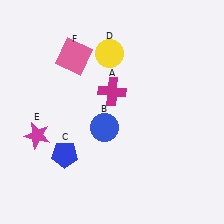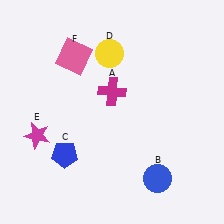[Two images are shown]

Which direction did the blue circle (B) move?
The blue circle (B) moved right.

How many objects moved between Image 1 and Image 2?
1 object moved between the two images.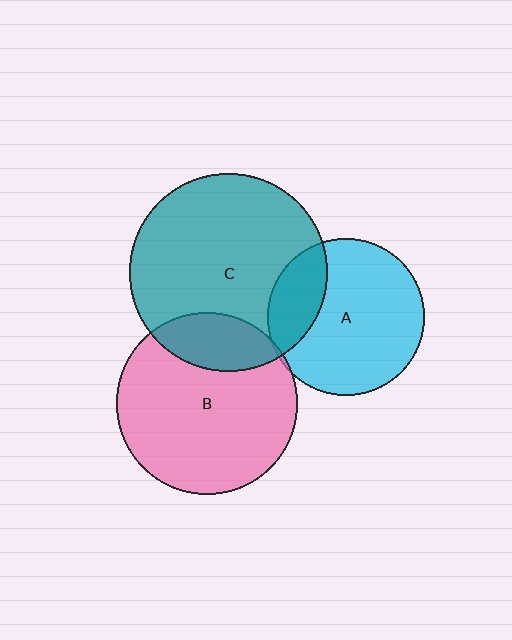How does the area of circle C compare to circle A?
Approximately 1.6 times.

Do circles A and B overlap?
Yes.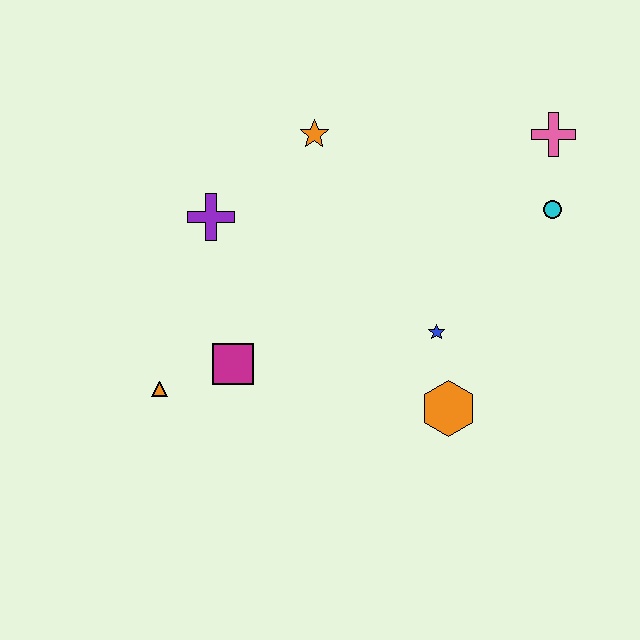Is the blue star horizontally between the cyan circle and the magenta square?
Yes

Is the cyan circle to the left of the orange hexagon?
No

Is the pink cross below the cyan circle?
No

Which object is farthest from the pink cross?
The orange triangle is farthest from the pink cross.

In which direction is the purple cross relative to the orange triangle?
The purple cross is above the orange triangle.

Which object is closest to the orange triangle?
The magenta square is closest to the orange triangle.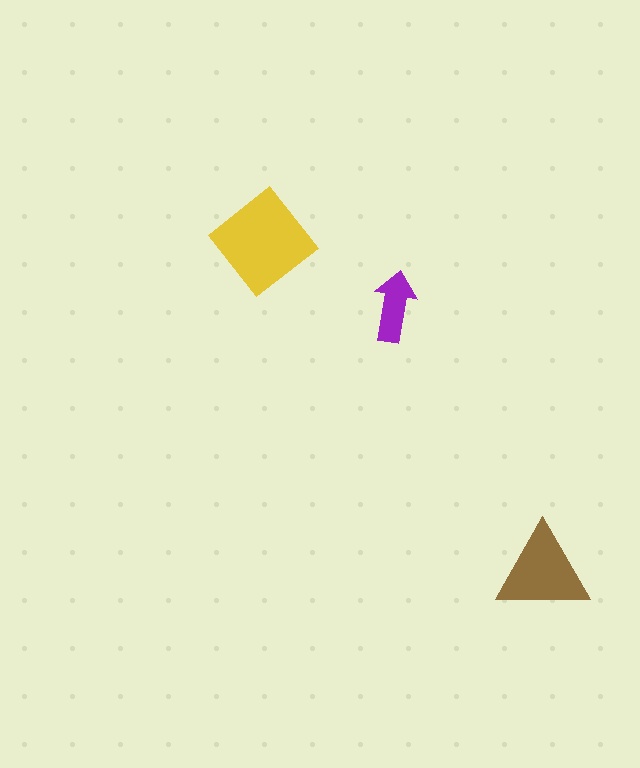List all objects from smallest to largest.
The purple arrow, the brown triangle, the yellow diamond.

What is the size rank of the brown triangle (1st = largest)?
2nd.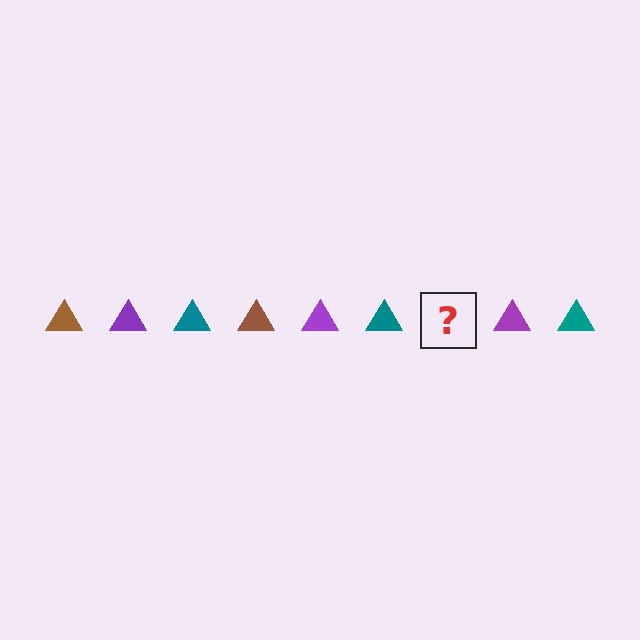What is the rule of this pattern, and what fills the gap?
The rule is that the pattern cycles through brown, purple, teal triangles. The gap should be filled with a brown triangle.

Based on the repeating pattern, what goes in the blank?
The blank should be a brown triangle.